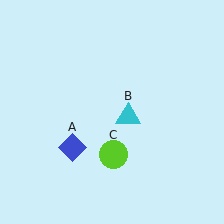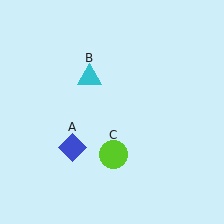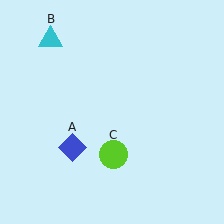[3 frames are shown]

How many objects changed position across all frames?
1 object changed position: cyan triangle (object B).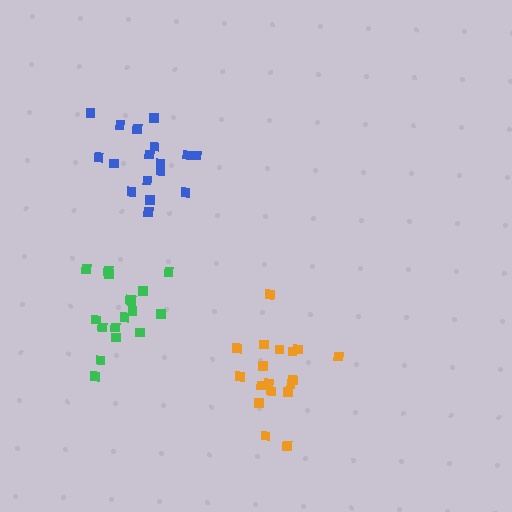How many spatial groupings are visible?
There are 3 spatial groupings.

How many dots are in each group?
Group 1: 17 dots, Group 2: 18 dots, Group 3: 17 dots (52 total).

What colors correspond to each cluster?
The clusters are colored: blue, orange, green.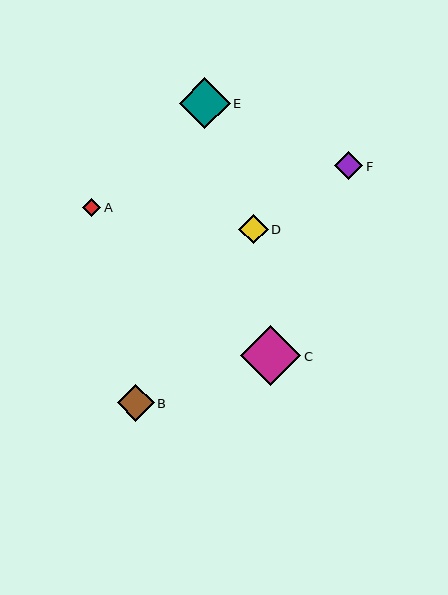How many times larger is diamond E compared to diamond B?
Diamond E is approximately 1.4 times the size of diamond B.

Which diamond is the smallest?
Diamond A is the smallest with a size of approximately 18 pixels.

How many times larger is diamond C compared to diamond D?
Diamond C is approximately 2.0 times the size of diamond D.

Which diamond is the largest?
Diamond C is the largest with a size of approximately 60 pixels.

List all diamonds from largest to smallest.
From largest to smallest: C, E, B, D, F, A.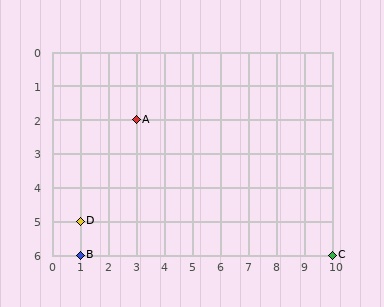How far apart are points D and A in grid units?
Points D and A are 2 columns and 3 rows apart (about 3.6 grid units diagonally).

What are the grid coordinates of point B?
Point B is at grid coordinates (1, 6).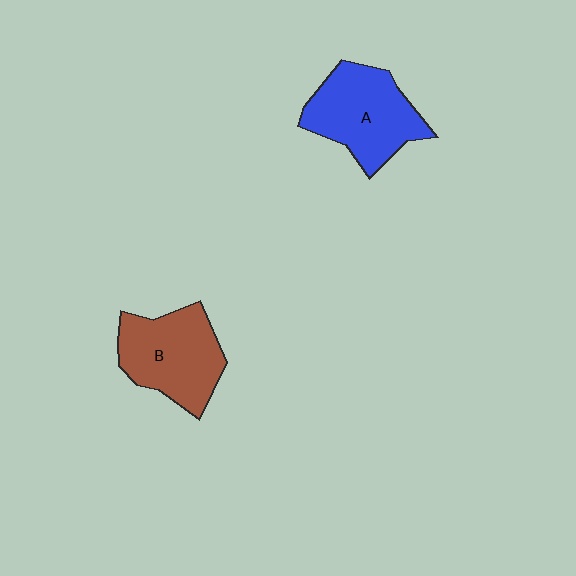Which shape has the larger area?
Shape A (blue).